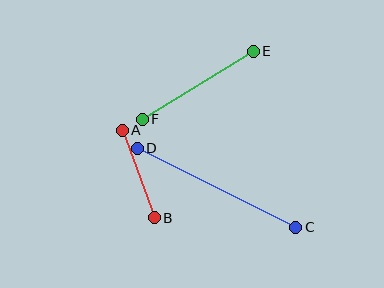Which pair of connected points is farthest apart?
Points C and D are farthest apart.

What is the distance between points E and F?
The distance is approximately 130 pixels.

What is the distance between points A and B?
The distance is approximately 93 pixels.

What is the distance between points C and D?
The distance is approximately 177 pixels.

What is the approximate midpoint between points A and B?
The midpoint is at approximately (138, 174) pixels.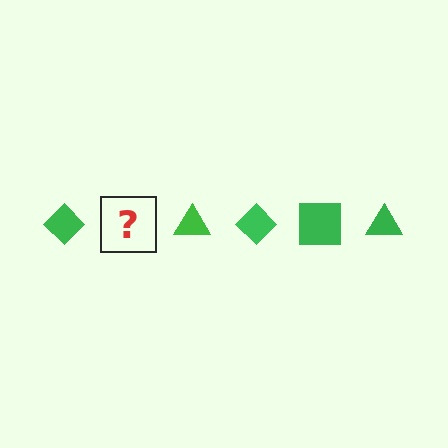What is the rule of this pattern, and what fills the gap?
The rule is that the pattern cycles through diamond, square, triangle shapes in green. The gap should be filled with a green square.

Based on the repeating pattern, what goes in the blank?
The blank should be a green square.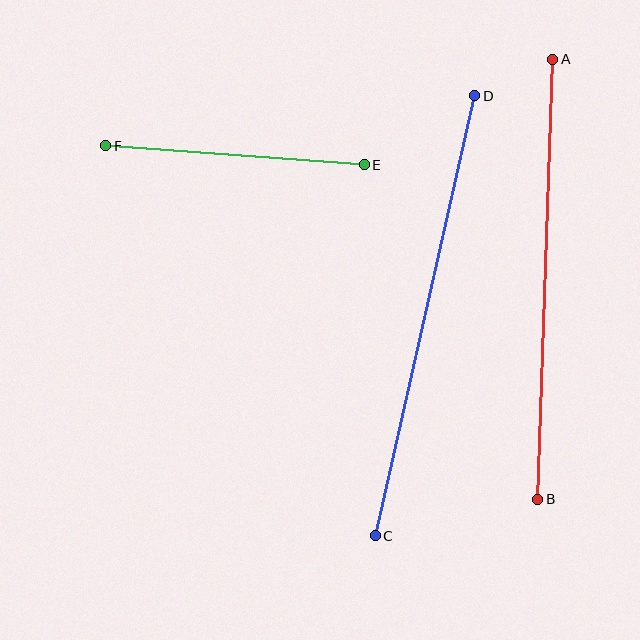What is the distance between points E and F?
The distance is approximately 259 pixels.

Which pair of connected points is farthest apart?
Points C and D are farthest apart.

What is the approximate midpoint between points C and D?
The midpoint is at approximately (425, 316) pixels.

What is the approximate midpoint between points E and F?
The midpoint is at approximately (235, 155) pixels.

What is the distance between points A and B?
The distance is approximately 440 pixels.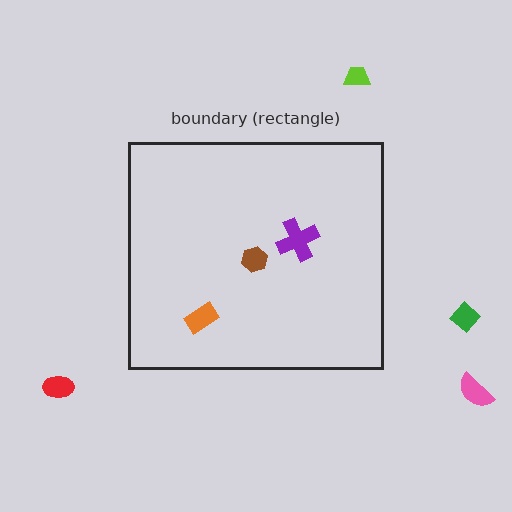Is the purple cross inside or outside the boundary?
Inside.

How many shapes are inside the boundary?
3 inside, 4 outside.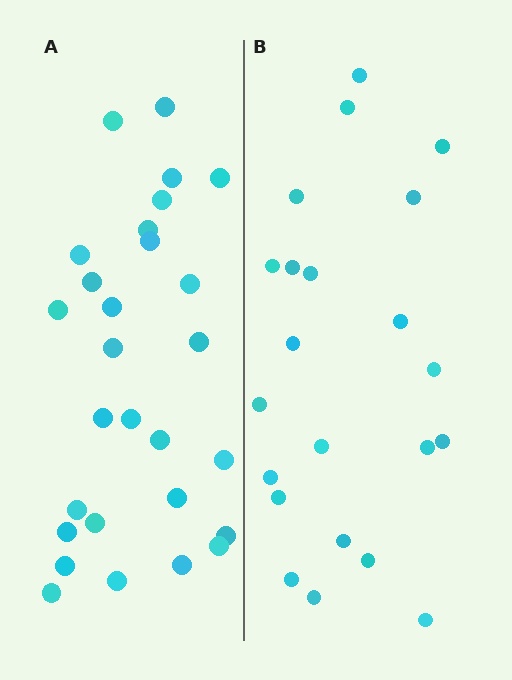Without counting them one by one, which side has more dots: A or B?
Region A (the left region) has more dots.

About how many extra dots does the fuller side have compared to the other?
Region A has about 6 more dots than region B.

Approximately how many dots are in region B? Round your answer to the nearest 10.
About 20 dots. (The exact count is 22, which rounds to 20.)